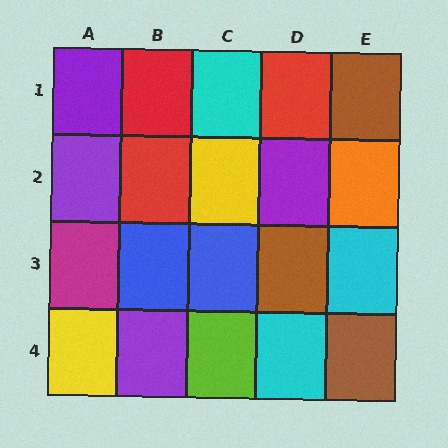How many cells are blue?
2 cells are blue.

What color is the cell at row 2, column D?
Purple.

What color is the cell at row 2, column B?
Red.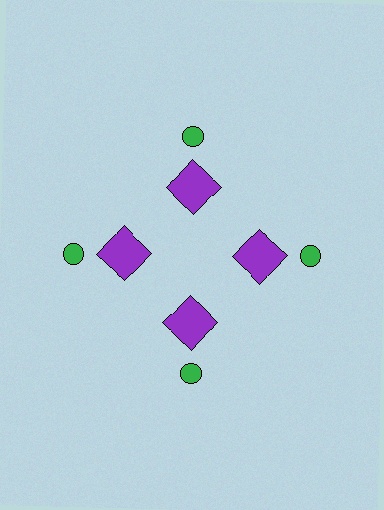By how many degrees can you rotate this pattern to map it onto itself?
The pattern maps onto itself every 90 degrees of rotation.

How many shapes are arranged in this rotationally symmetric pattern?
There are 8 shapes, arranged in 4 groups of 2.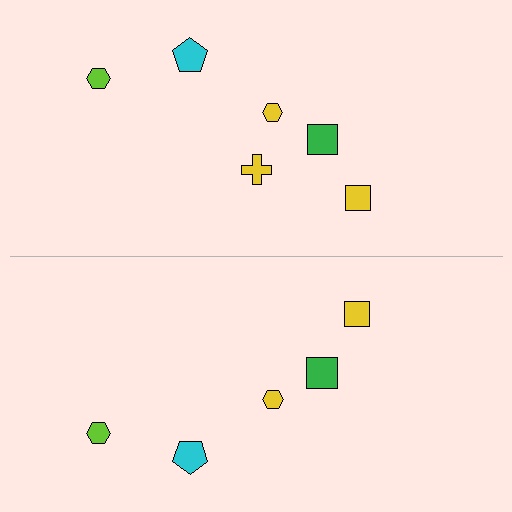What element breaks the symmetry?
A yellow cross is missing from the bottom side.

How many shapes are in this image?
There are 11 shapes in this image.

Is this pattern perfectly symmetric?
No, the pattern is not perfectly symmetric. A yellow cross is missing from the bottom side.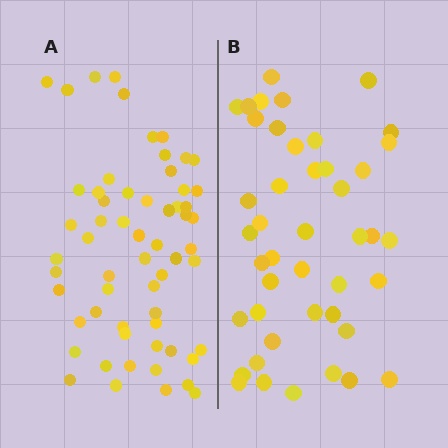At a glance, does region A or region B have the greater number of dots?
Region A (the left region) has more dots.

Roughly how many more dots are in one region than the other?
Region A has approximately 15 more dots than region B.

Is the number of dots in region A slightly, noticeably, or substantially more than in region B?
Region A has noticeably more, but not dramatically so. The ratio is roughly 1.4 to 1.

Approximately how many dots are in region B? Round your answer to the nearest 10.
About 40 dots. (The exact count is 44, which rounds to 40.)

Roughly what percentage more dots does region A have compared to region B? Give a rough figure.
About 35% more.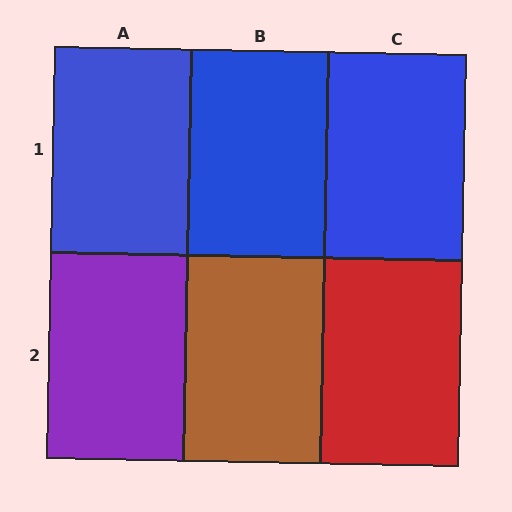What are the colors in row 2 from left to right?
Purple, brown, red.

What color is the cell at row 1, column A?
Blue.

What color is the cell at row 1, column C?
Blue.